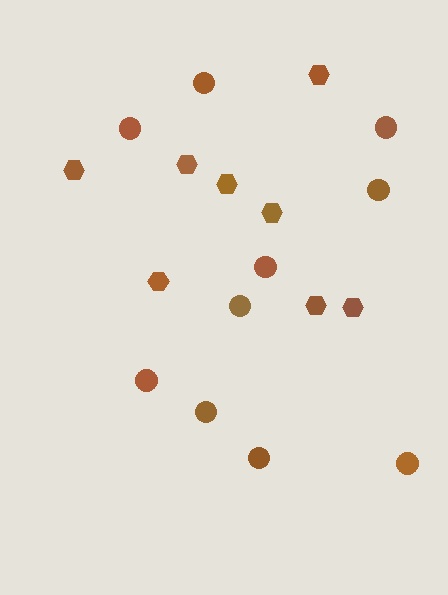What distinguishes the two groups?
There are 2 groups: one group of hexagons (8) and one group of circles (10).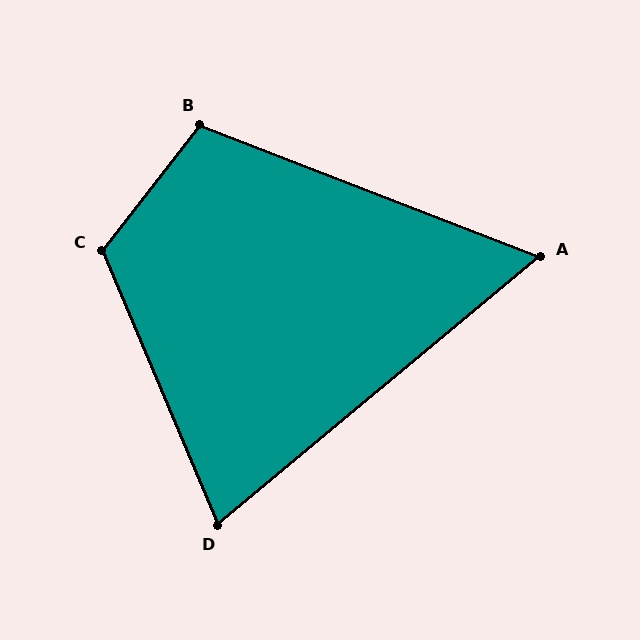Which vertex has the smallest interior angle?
A, at approximately 61 degrees.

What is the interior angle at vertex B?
Approximately 107 degrees (obtuse).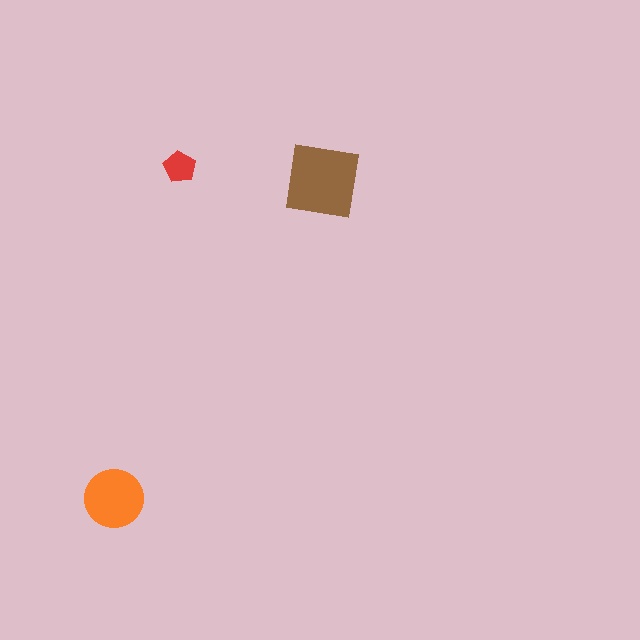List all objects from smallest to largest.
The red pentagon, the orange circle, the brown square.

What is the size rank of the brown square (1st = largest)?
1st.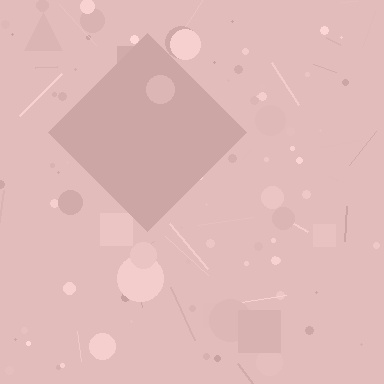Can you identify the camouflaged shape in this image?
The camouflaged shape is a diamond.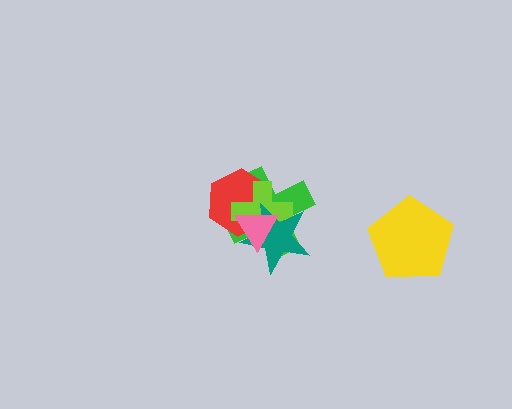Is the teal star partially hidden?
Yes, it is partially covered by another shape.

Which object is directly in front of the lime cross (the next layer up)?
The teal star is directly in front of the lime cross.